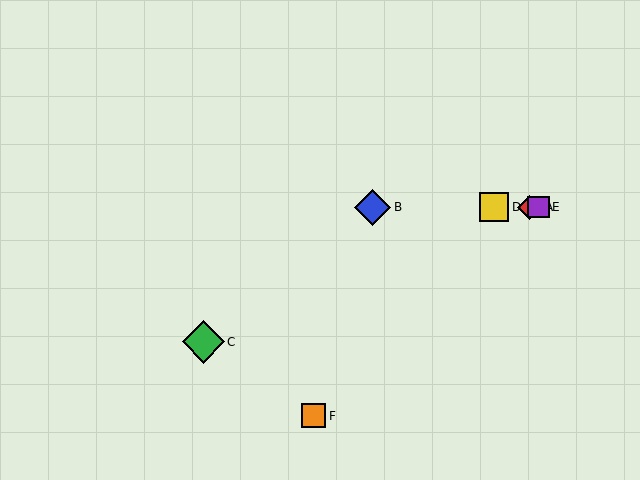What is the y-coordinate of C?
Object C is at y≈342.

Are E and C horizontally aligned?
No, E is at y≈207 and C is at y≈342.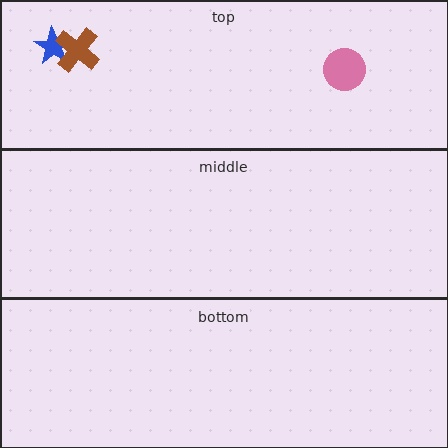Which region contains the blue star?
The top region.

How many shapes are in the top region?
3.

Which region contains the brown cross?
The top region.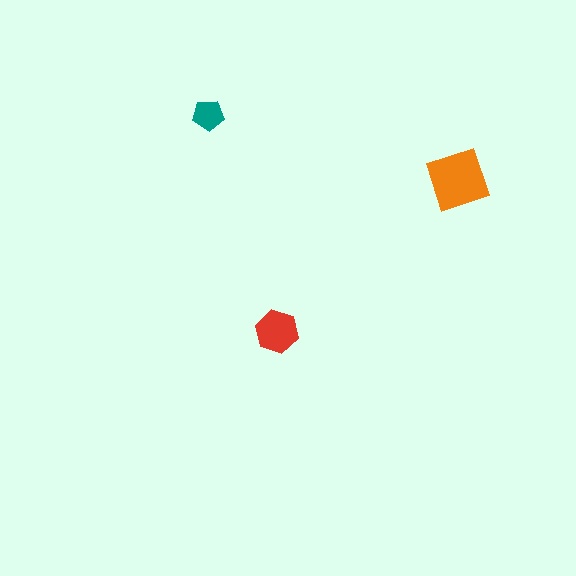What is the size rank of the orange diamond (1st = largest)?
1st.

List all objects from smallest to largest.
The teal pentagon, the red hexagon, the orange diamond.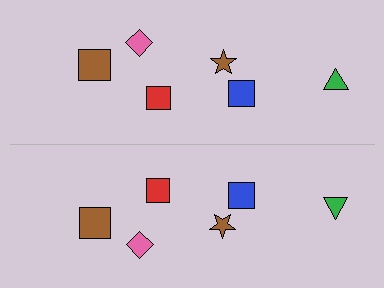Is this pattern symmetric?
Yes, this pattern has bilateral (reflection) symmetry.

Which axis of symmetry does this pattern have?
The pattern has a horizontal axis of symmetry running through the center of the image.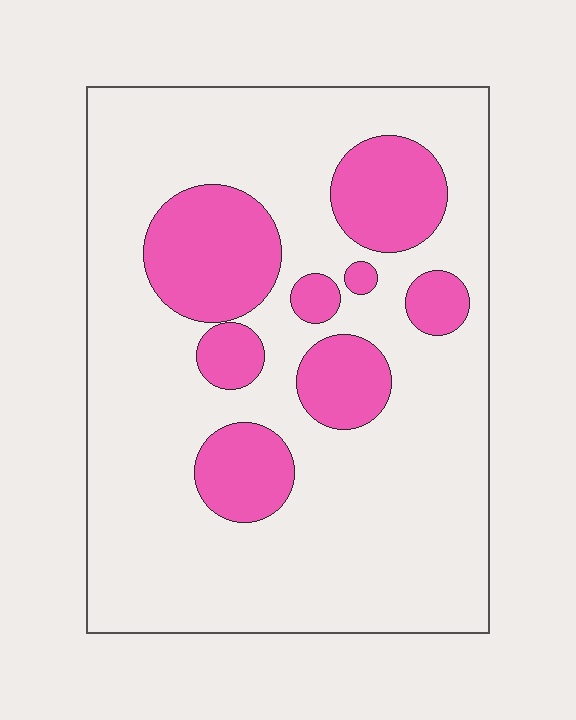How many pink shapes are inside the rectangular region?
8.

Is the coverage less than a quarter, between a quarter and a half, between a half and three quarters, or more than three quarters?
Less than a quarter.